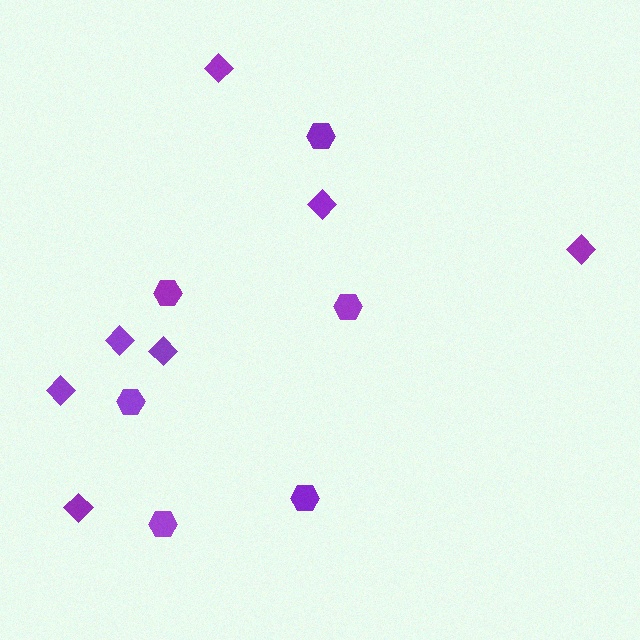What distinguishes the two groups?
There are 2 groups: one group of hexagons (6) and one group of diamonds (7).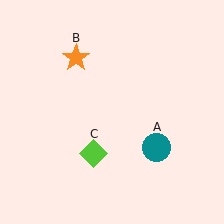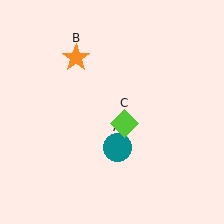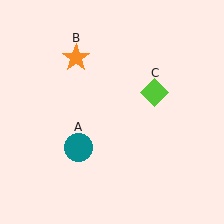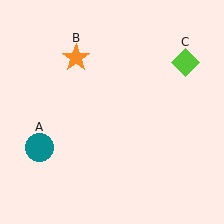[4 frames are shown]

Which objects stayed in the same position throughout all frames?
Orange star (object B) remained stationary.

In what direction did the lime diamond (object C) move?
The lime diamond (object C) moved up and to the right.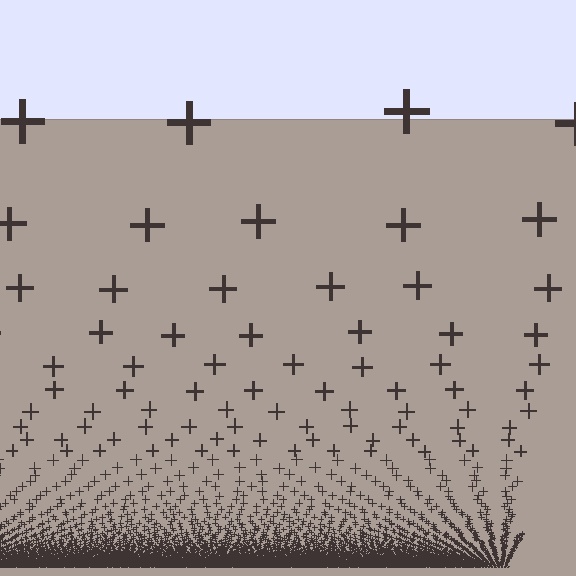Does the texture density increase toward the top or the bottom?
Density increases toward the bottom.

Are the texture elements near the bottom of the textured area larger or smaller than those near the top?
Smaller. The gradient is inverted — elements near the bottom are smaller and denser.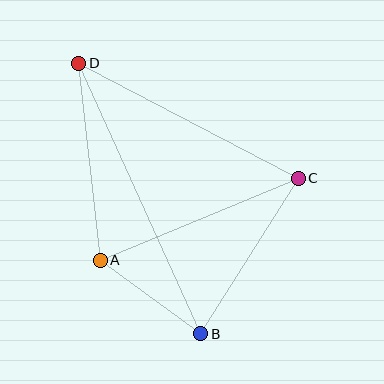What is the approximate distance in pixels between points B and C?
The distance between B and C is approximately 184 pixels.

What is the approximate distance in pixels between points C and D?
The distance between C and D is approximately 248 pixels.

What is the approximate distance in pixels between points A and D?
The distance between A and D is approximately 198 pixels.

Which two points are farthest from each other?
Points B and D are farthest from each other.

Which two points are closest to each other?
Points A and B are closest to each other.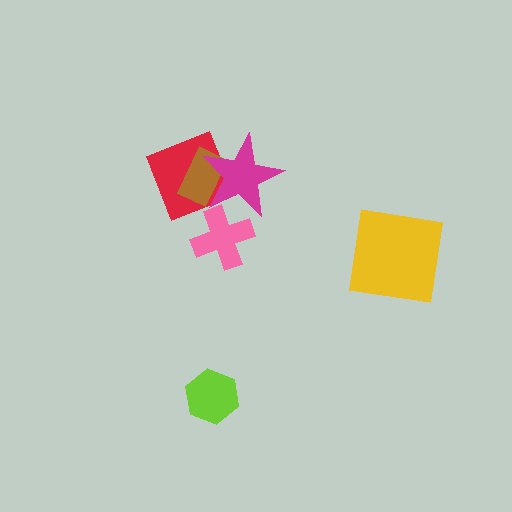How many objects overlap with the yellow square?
0 objects overlap with the yellow square.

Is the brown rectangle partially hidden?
Yes, it is partially covered by another shape.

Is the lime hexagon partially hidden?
No, no other shape covers it.